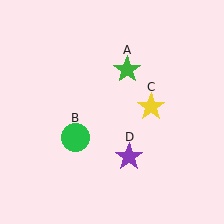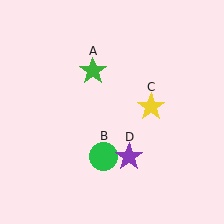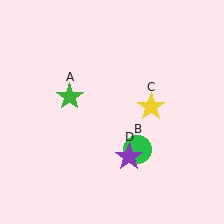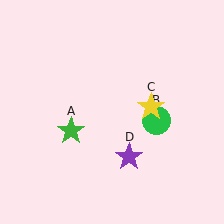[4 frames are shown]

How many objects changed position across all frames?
2 objects changed position: green star (object A), green circle (object B).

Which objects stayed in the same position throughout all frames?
Yellow star (object C) and purple star (object D) remained stationary.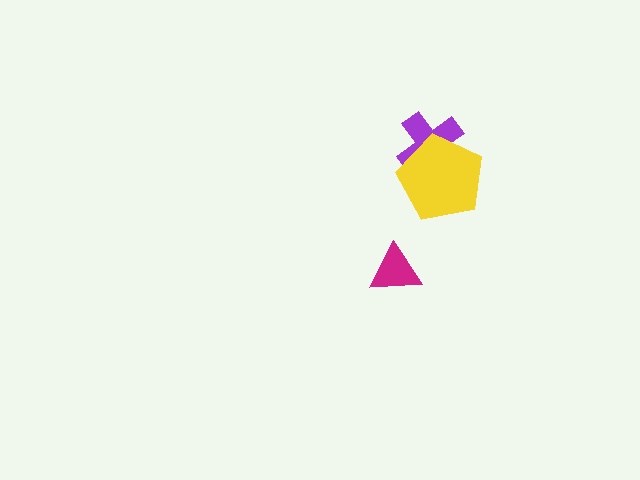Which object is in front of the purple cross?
The yellow pentagon is in front of the purple cross.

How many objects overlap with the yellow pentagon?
1 object overlaps with the yellow pentagon.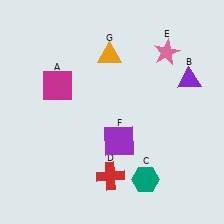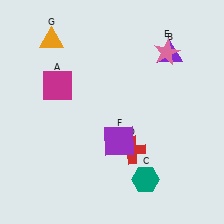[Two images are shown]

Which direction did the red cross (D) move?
The red cross (D) moved up.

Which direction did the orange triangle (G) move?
The orange triangle (G) moved left.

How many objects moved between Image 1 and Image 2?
3 objects moved between the two images.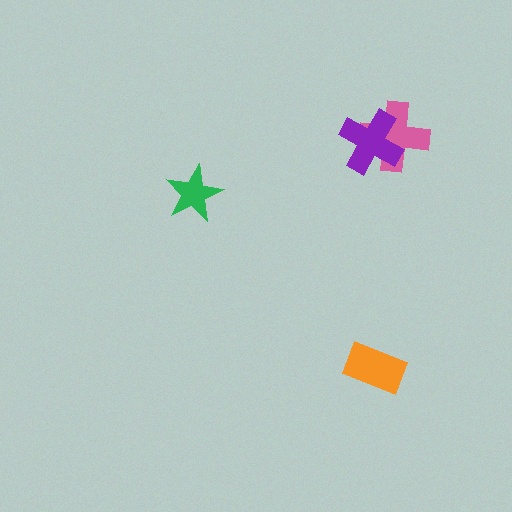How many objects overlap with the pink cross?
1 object overlaps with the pink cross.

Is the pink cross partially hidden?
Yes, it is partially covered by another shape.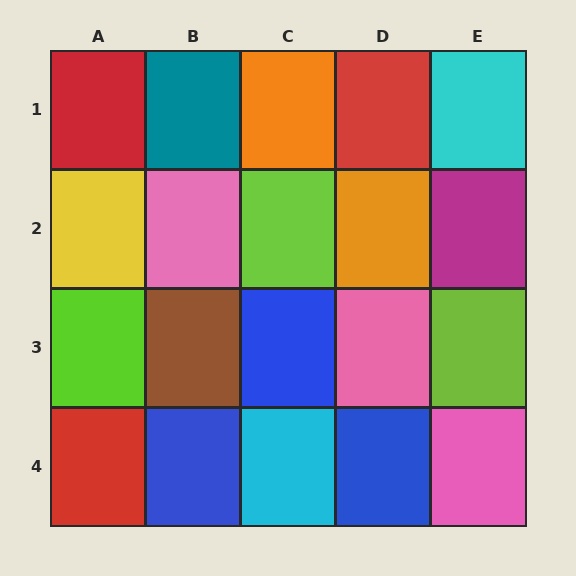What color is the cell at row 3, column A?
Lime.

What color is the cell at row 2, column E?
Magenta.